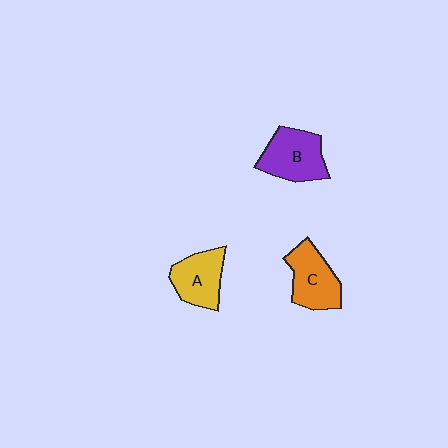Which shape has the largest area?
Shape B (purple).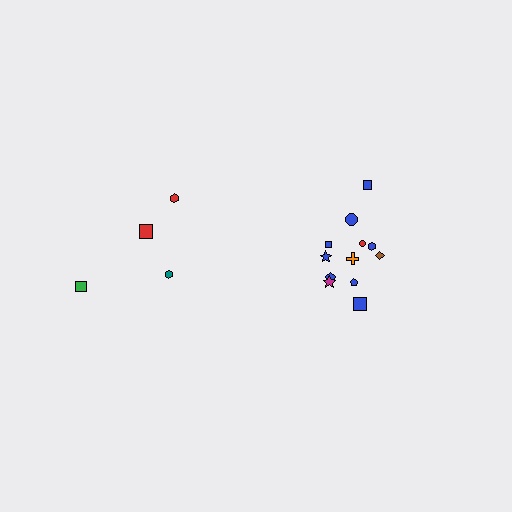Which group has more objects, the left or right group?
The right group.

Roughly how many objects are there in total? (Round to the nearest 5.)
Roughly 15 objects in total.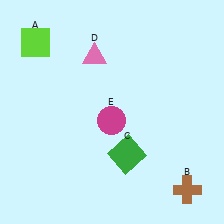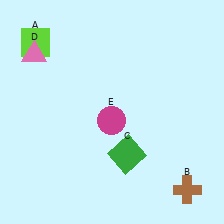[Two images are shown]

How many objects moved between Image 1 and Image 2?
1 object moved between the two images.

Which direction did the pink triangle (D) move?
The pink triangle (D) moved left.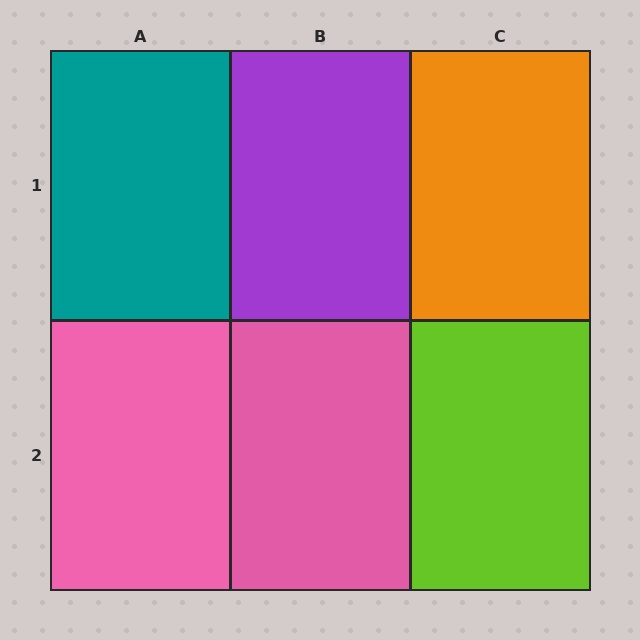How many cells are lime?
1 cell is lime.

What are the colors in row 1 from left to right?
Teal, purple, orange.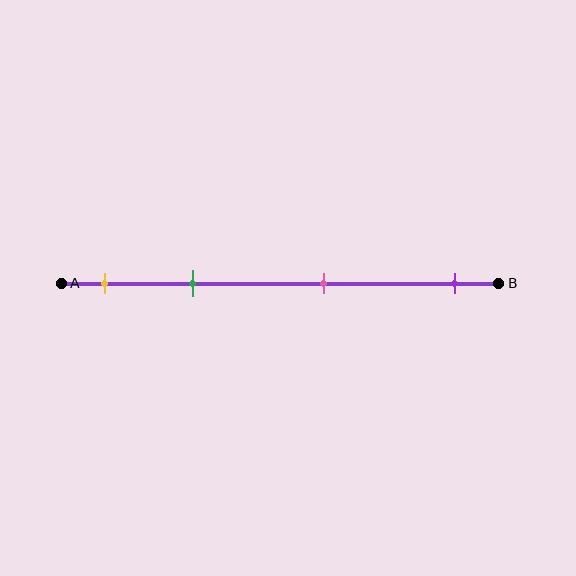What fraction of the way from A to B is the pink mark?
The pink mark is approximately 60% (0.6) of the way from A to B.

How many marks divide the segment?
There are 4 marks dividing the segment.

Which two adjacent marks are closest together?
The yellow and green marks are the closest adjacent pair.